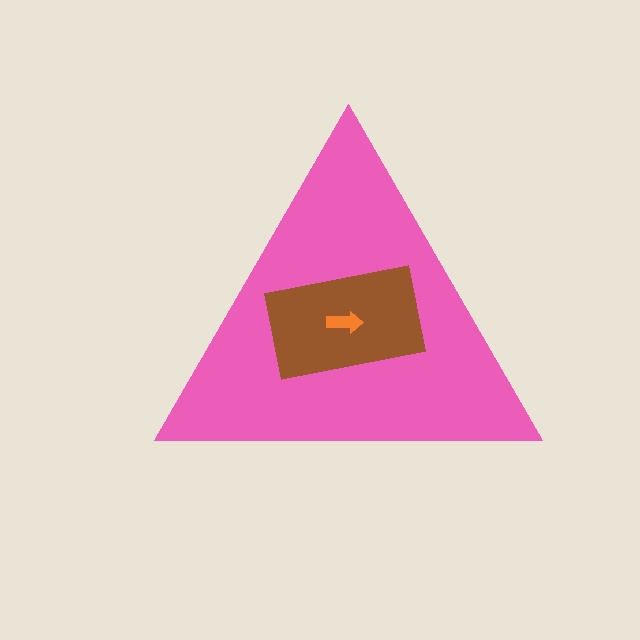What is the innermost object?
The orange arrow.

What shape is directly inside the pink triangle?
The brown rectangle.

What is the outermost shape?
The pink triangle.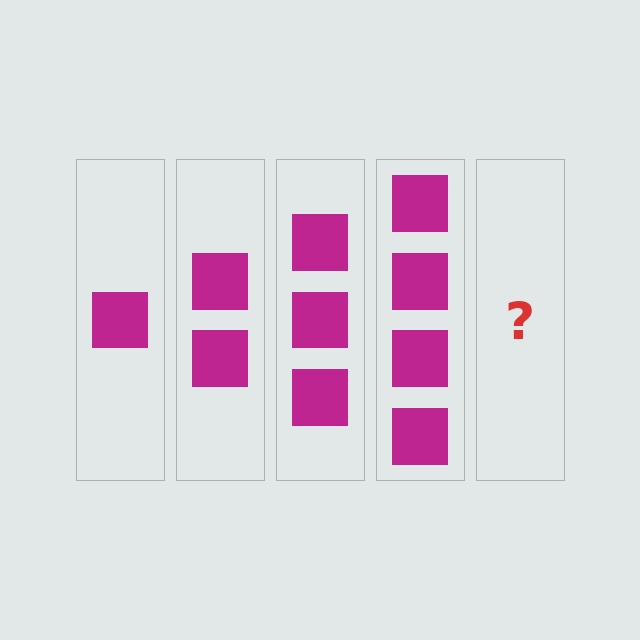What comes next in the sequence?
The next element should be 5 squares.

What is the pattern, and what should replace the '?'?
The pattern is that each step adds one more square. The '?' should be 5 squares.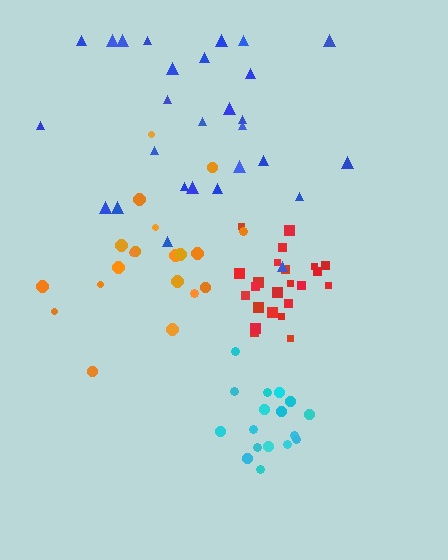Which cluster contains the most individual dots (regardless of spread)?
Blue (28).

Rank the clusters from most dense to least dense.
red, cyan, orange, blue.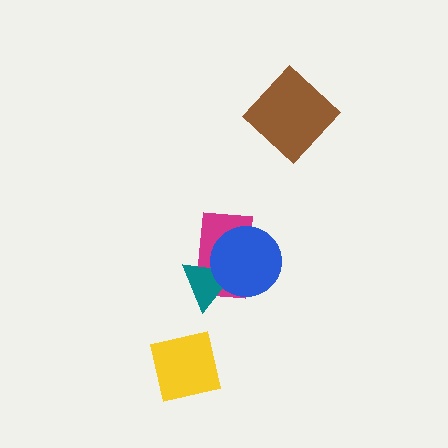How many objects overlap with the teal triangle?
2 objects overlap with the teal triangle.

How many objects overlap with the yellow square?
0 objects overlap with the yellow square.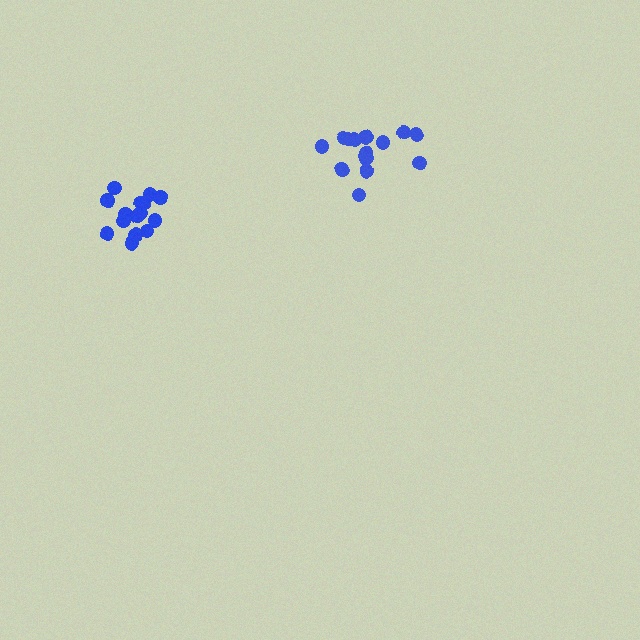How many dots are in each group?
Group 1: 15 dots, Group 2: 15 dots (30 total).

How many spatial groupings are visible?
There are 2 spatial groupings.